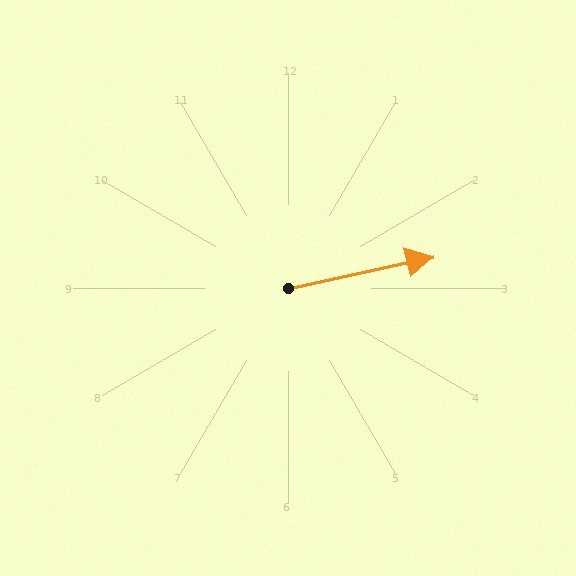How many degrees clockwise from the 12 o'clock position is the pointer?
Approximately 78 degrees.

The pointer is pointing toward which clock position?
Roughly 3 o'clock.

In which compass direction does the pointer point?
East.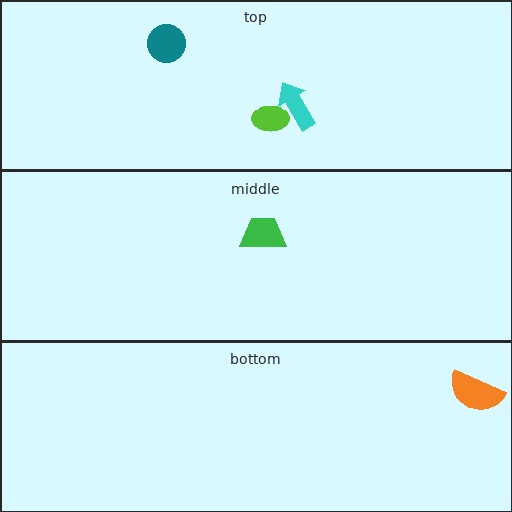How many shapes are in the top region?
3.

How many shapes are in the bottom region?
1.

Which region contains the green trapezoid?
The middle region.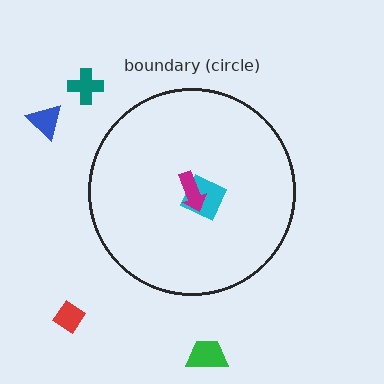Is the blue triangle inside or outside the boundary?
Outside.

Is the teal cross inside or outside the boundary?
Outside.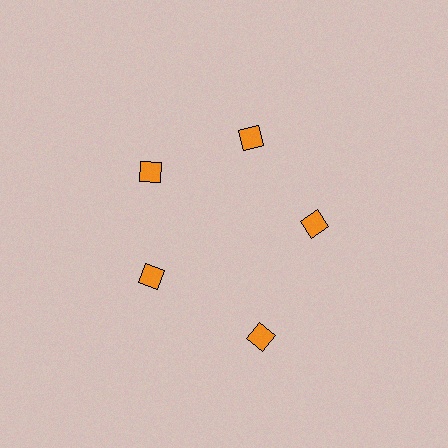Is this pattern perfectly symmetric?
No. The 5 orange diamonds are arranged in a ring, but one element near the 5 o'clock position is pushed outward from the center, breaking the 5-fold rotational symmetry.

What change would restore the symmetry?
The symmetry would be restored by moving it inward, back onto the ring so that all 5 diamonds sit at equal angles and equal distance from the center.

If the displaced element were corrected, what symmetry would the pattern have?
It would have 5-fold rotational symmetry — the pattern would map onto itself every 72 degrees.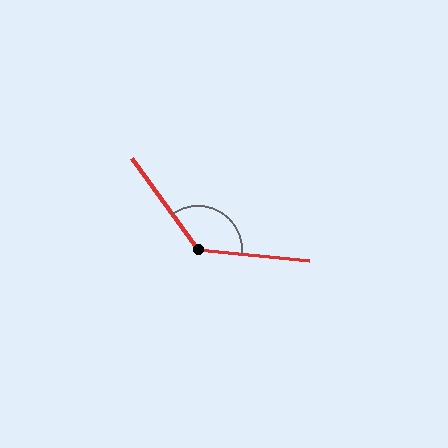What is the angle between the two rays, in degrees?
Approximately 131 degrees.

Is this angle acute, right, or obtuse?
It is obtuse.